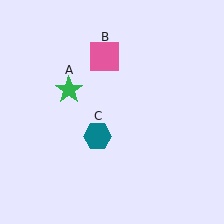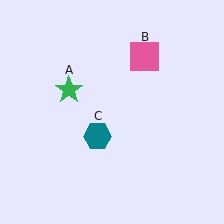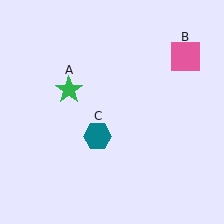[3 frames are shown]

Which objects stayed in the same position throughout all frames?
Green star (object A) and teal hexagon (object C) remained stationary.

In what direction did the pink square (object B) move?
The pink square (object B) moved right.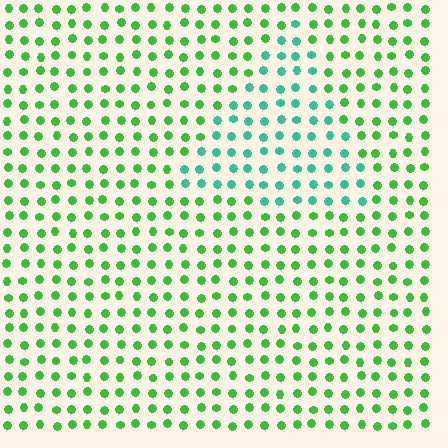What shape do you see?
I see a triangle.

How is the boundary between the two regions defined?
The boundary is defined purely by a slight shift in hue (about 40 degrees). Spacing, size, and orientation are identical on both sides.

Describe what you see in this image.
The image is filled with small green elements in a uniform arrangement. A triangle-shaped region is visible where the elements are tinted to a slightly different hue, forming a subtle color boundary.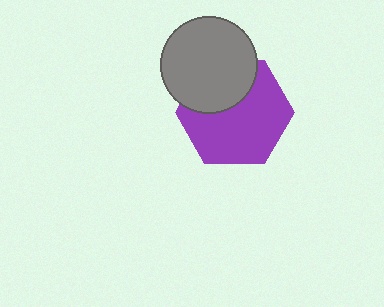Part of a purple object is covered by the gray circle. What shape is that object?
It is a hexagon.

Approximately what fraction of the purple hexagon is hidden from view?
Roughly 33% of the purple hexagon is hidden behind the gray circle.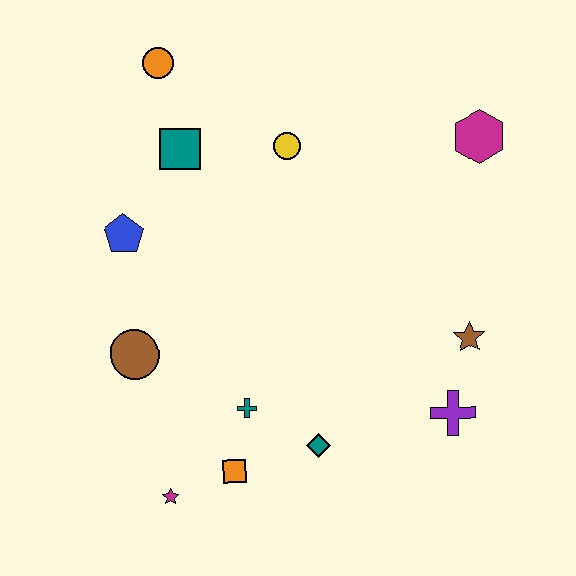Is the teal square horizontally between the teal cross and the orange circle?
Yes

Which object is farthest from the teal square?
The purple cross is farthest from the teal square.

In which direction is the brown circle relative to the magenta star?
The brown circle is above the magenta star.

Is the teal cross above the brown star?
No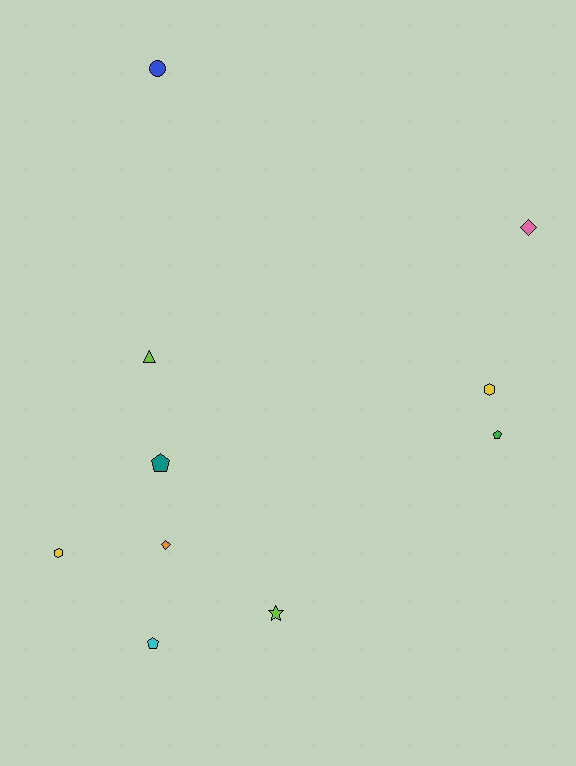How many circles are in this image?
There is 1 circle.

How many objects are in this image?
There are 10 objects.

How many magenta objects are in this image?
There are no magenta objects.